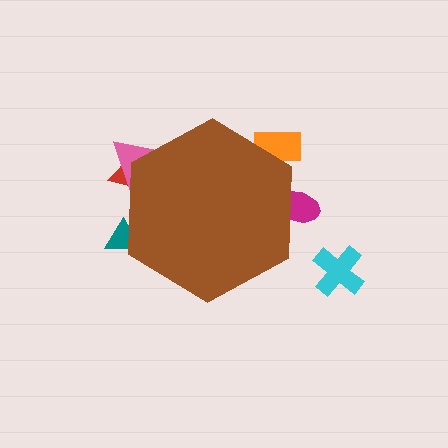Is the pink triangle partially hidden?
Yes, the pink triangle is partially hidden behind the brown hexagon.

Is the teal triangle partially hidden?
Yes, the teal triangle is partially hidden behind the brown hexagon.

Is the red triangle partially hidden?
Yes, the red triangle is partially hidden behind the brown hexagon.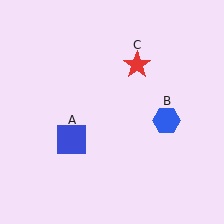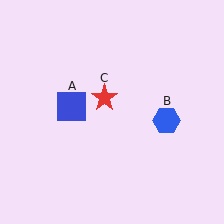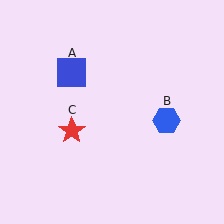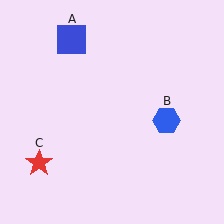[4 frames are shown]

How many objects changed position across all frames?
2 objects changed position: blue square (object A), red star (object C).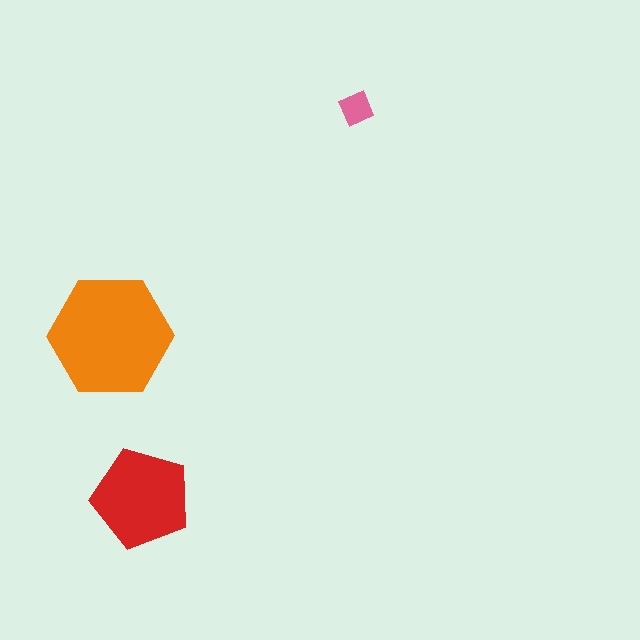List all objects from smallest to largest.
The pink square, the red pentagon, the orange hexagon.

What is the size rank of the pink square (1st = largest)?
3rd.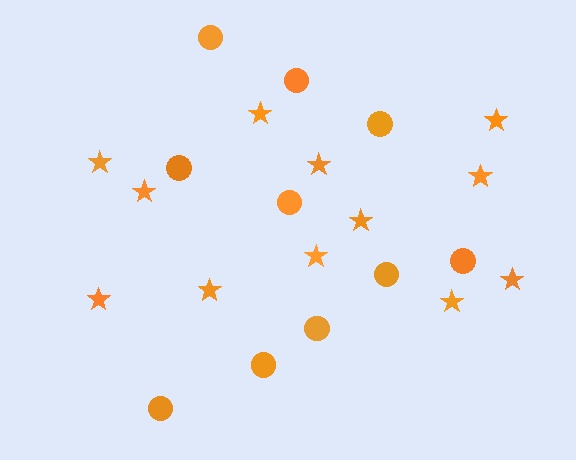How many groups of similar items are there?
There are 2 groups: one group of stars (12) and one group of circles (10).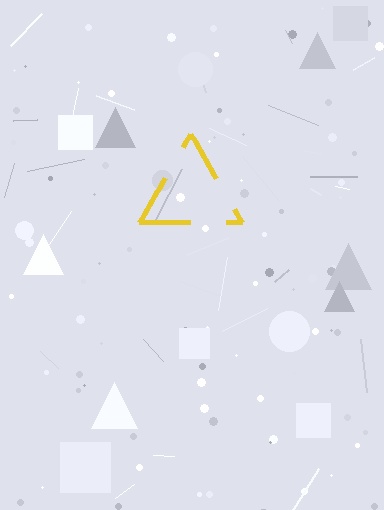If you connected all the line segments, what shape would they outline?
They would outline a triangle.